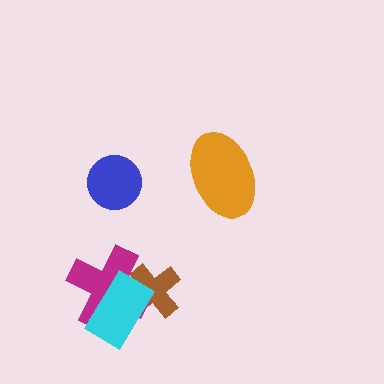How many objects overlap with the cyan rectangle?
2 objects overlap with the cyan rectangle.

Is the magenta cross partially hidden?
Yes, it is partially covered by another shape.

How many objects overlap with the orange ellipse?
0 objects overlap with the orange ellipse.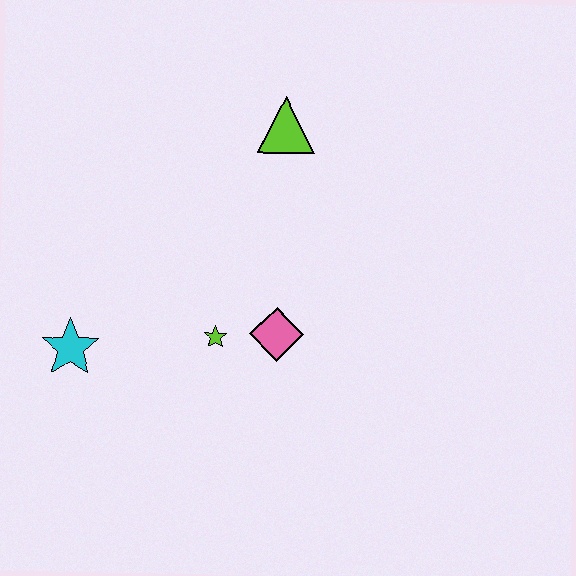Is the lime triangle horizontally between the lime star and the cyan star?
No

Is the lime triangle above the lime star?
Yes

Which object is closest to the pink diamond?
The lime star is closest to the pink diamond.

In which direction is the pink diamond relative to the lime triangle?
The pink diamond is below the lime triangle.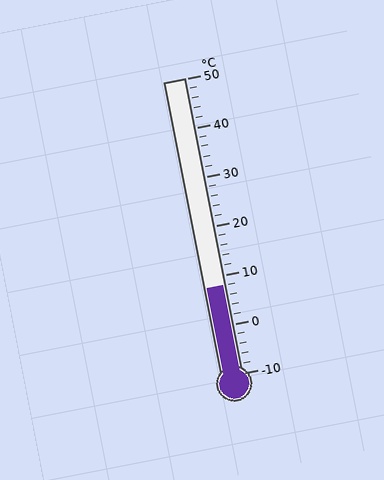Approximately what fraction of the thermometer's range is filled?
The thermometer is filled to approximately 30% of its range.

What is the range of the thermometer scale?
The thermometer scale ranges from -10°C to 50°C.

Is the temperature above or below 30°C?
The temperature is below 30°C.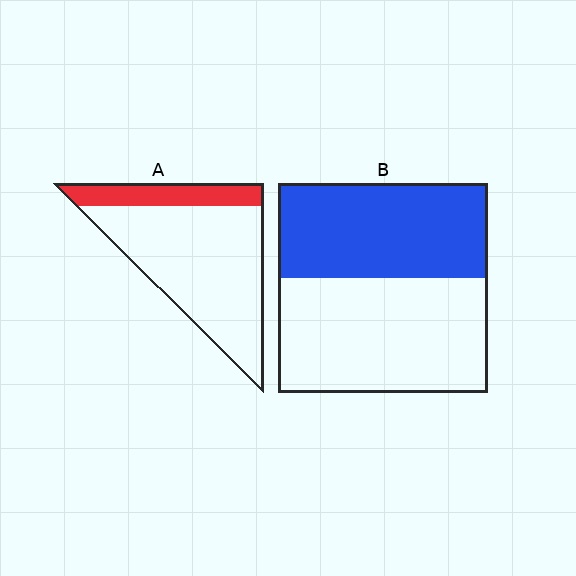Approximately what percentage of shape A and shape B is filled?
A is approximately 20% and B is approximately 45%.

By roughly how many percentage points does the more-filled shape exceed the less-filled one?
By roughly 25 percentage points (B over A).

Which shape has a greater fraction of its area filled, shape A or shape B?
Shape B.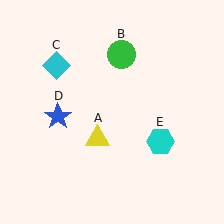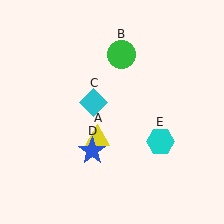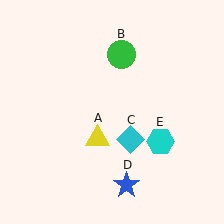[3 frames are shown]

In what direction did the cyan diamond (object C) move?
The cyan diamond (object C) moved down and to the right.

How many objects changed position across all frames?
2 objects changed position: cyan diamond (object C), blue star (object D).